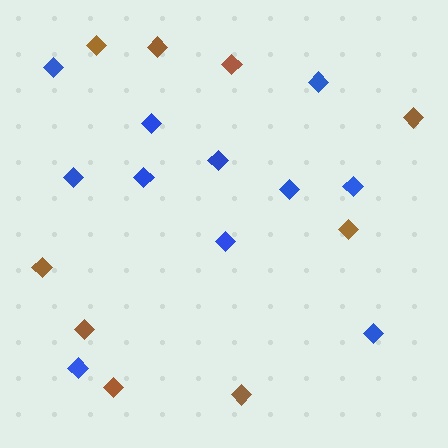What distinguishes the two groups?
There are 2 groups: one group of brown diamonds (9) and one group of blue diamonds (11).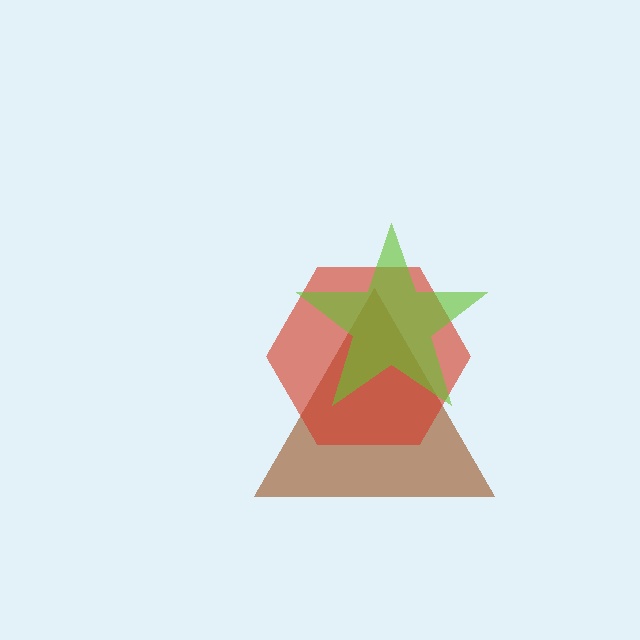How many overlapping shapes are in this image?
There are 3 overlapping shapes in the image.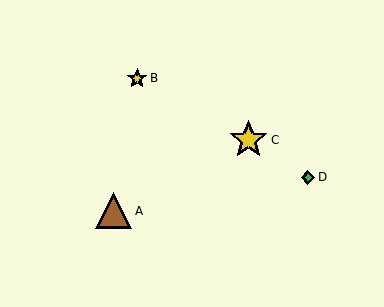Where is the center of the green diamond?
The center of the green diamond is at (308, 178).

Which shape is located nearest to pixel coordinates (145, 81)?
The yellow star (labeled B) at (137, 78) is nearest to that location.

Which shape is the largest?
The yellow star (labeled C) is the largest.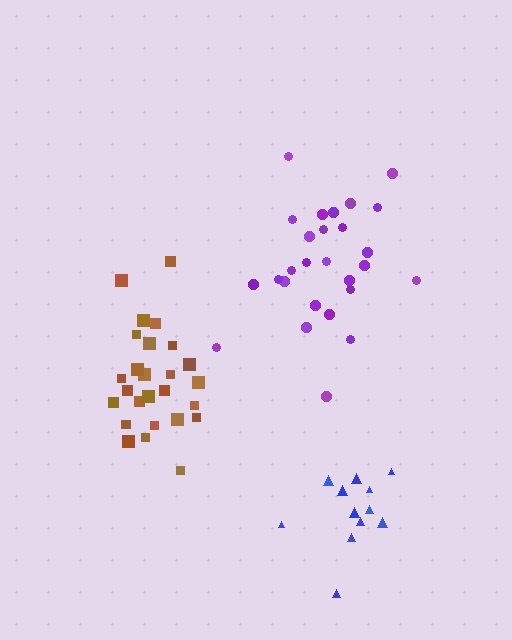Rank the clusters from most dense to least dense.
brown, blue, purple.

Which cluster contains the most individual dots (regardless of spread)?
Purple (27).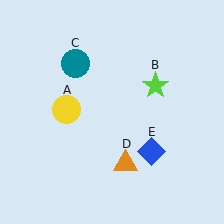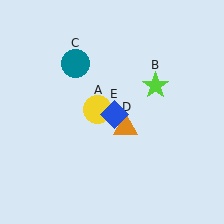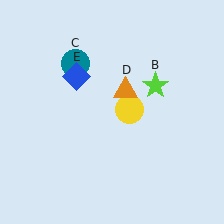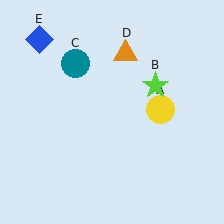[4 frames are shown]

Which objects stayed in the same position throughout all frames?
Lime star (object B) and teal circle (object C) remained stationary.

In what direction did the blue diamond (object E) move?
The blue diamond (object E) moved up and to the left.